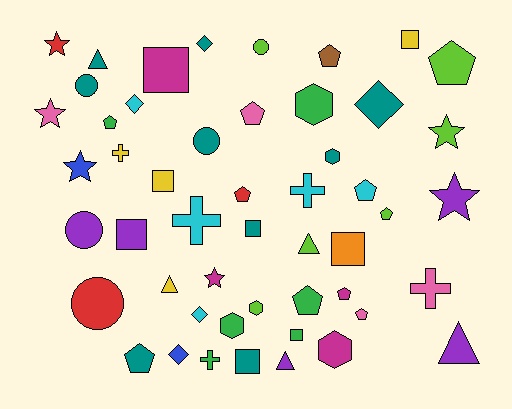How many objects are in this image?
There are 50 objects.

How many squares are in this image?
There are 8 squares.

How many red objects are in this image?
There are 3 red objects.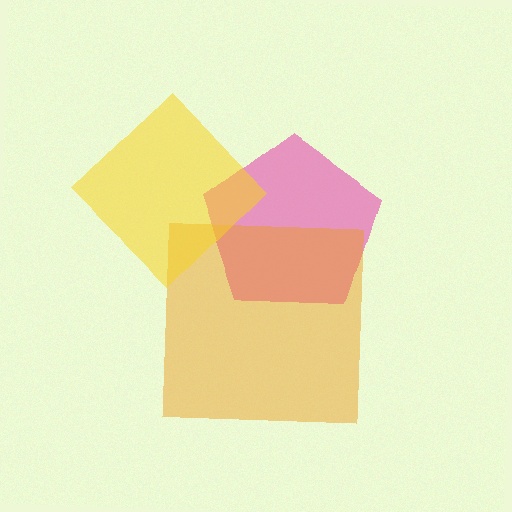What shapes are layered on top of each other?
The layered shapes are: a pink pentagon, an orange square, a yellow diamond.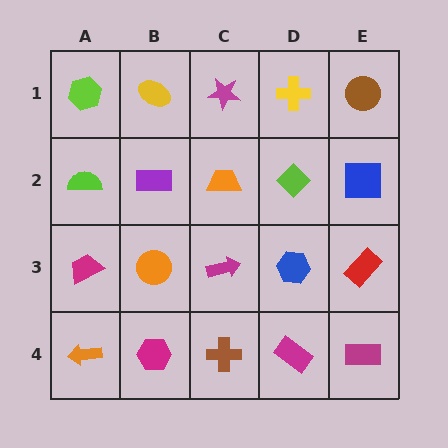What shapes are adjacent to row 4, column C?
A magenta arrow (row 3, column C), a magenta hexagon (row 4, column B), a magenta rectangle (row 4, column D).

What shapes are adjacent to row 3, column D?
A lime diamond (row 2, column D), a magenta rectangle (row 4, column D), a magenta arrow (row 3, column C), a red rectangle (row 3, column E).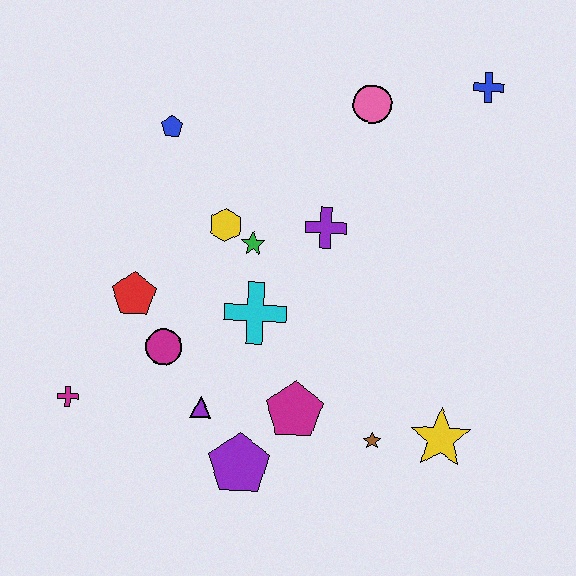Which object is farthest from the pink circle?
The magenta cross is farthest from the pink circle.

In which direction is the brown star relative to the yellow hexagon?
The brown star is below the yellow hexagon.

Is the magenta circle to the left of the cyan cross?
Yes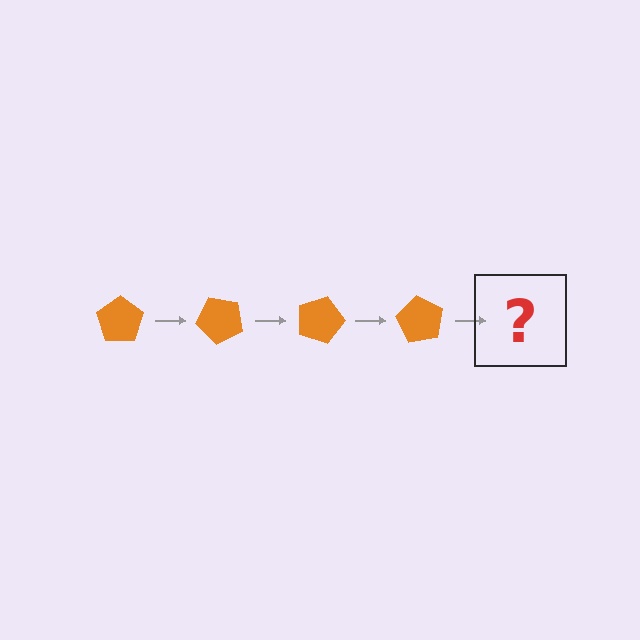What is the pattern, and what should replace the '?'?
The pattern is that the pentagon rotates 45 degrees each step. The '?' should be an orange pentagon rotated 180 degrees.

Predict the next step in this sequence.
The next step is an orange pentagon rotated 180 degrees.